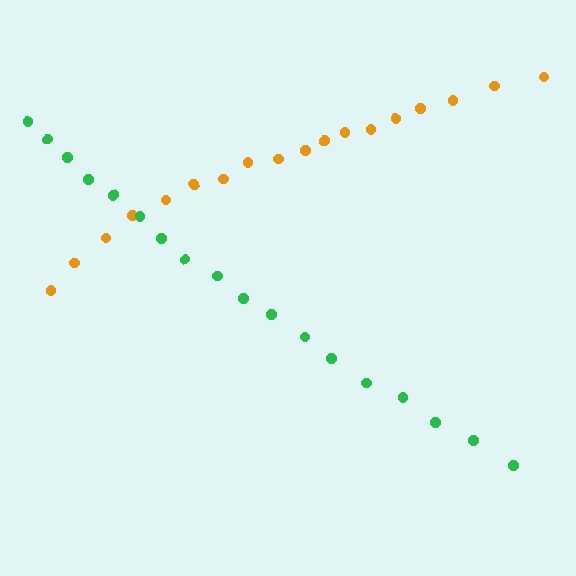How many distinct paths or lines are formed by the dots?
There are 2 distinct paths.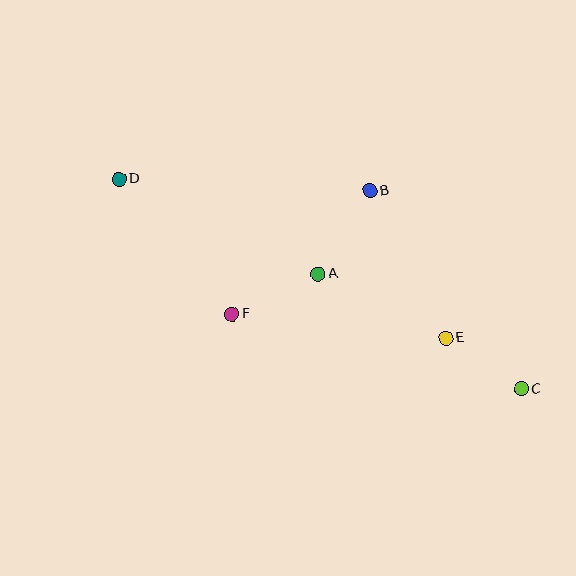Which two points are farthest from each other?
Points C and D are farthest from each other.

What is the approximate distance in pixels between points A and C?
The distance between A and C is approximately 234 pixels.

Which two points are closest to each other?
Points C and E are closest to each other.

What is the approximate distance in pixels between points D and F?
The distance between D and F is approximately 176 pixels.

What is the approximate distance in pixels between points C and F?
The distance between C and F is approximately 299 pixels.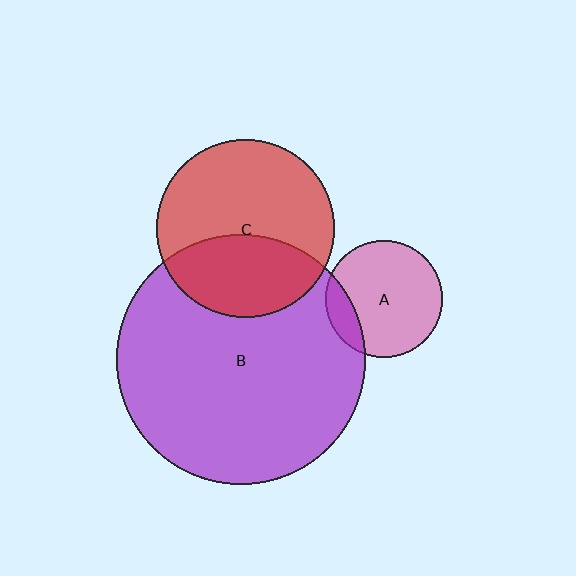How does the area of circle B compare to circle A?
Approximately 4.6 times.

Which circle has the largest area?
Circle B (purple).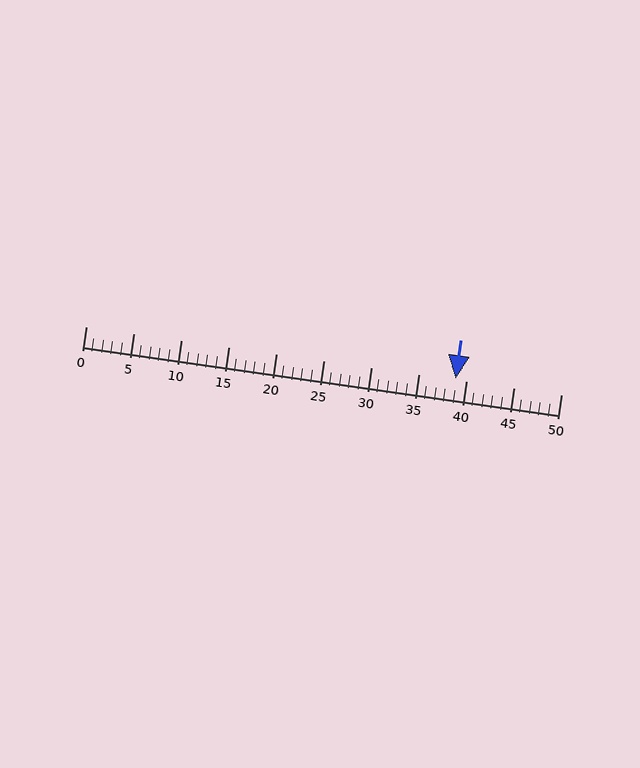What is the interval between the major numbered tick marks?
The major tick marks are spaced 5 units apart.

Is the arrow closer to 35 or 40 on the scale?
The arrow is closer to 40.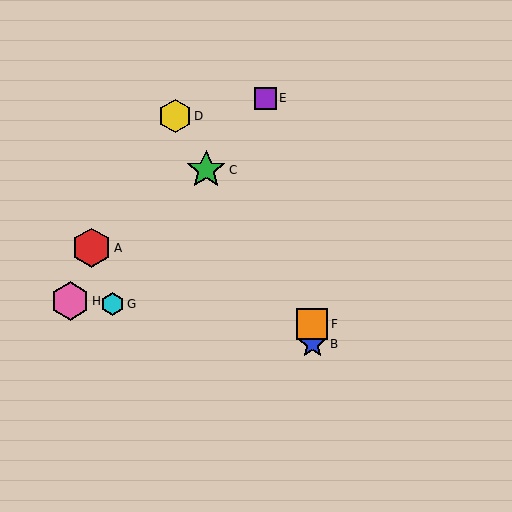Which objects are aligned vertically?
Objects B, F are aligned vertically.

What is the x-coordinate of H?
Object H is at x≈70.